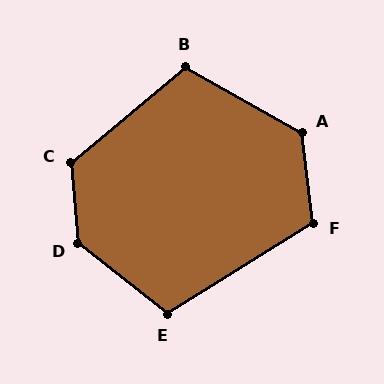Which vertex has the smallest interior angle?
E, at approximately 109 degrees.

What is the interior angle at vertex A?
Approximately 126 degrees (obtuse).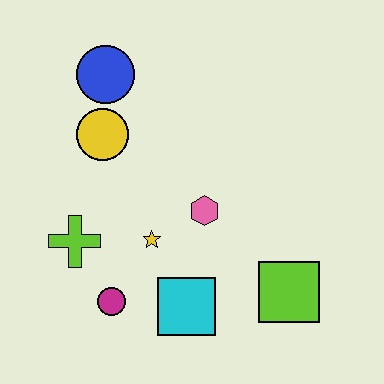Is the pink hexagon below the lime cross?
No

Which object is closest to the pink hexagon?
The yellow star is closest to the pink hexagon.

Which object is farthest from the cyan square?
The blue circle is farthest from the cyan square.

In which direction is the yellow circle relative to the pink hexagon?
The yellow circle is to the left of the pink hexagon.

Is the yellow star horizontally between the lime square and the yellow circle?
Yes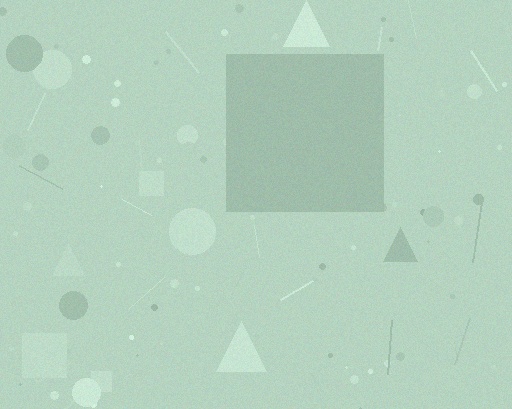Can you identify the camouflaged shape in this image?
The camouflaged shape is a square.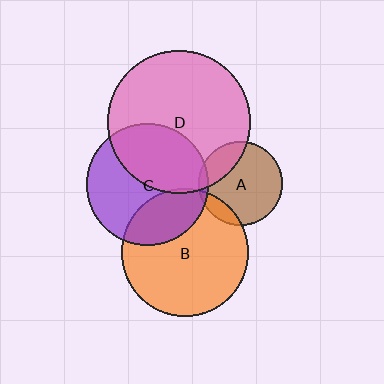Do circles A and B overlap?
Yes.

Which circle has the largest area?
Circle D (pink).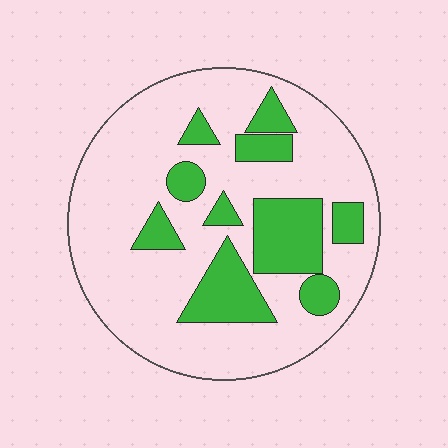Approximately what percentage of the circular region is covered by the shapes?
Approximately 25%.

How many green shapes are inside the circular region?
10.